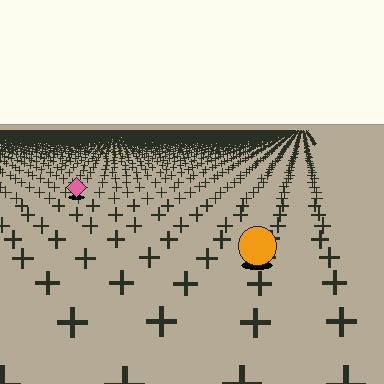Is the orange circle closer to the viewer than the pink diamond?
Yes. The orange circle is closer — you can tell from the texture gradient: the ground texture is coarser near it.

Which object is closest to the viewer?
The orange circle is closest. The texture marks near it are larger and more spread out.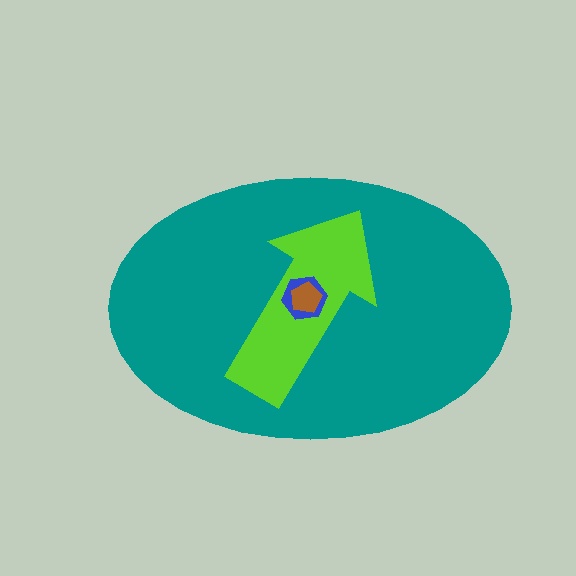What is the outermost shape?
The teal ellipse.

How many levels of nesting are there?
4.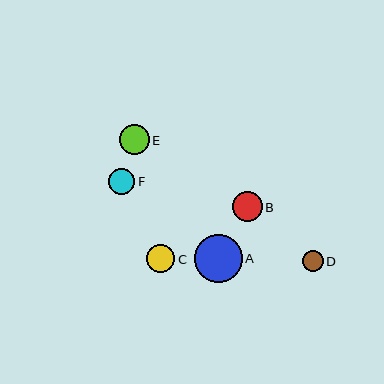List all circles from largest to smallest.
From largest to smallest: A, E, B, C, F, D.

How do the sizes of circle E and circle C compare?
Circle E and circle C are approximately the same size.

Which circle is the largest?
Circle A is the largest with a size of approximately 48 pixels.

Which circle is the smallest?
Circle D is the smallest with a size of approximately 21 pixels.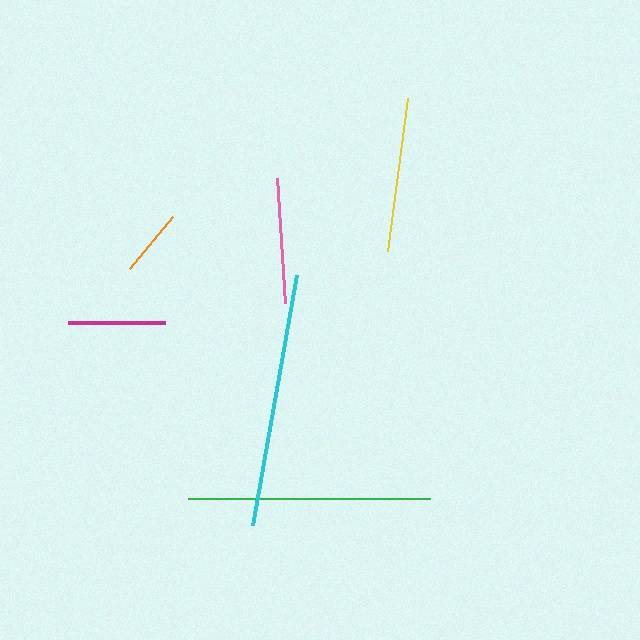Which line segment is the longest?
The cyan line is the longest at approximately 253 pixels.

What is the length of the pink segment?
The pink segment is approximately 126 pixels long.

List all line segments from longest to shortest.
From longest to shortest: cyan, green, yellow, pink, magenta, orange.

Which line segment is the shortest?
The orange line is the shortest at approximately 68 pixels.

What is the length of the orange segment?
The orange segment is approximately 68 pixels long.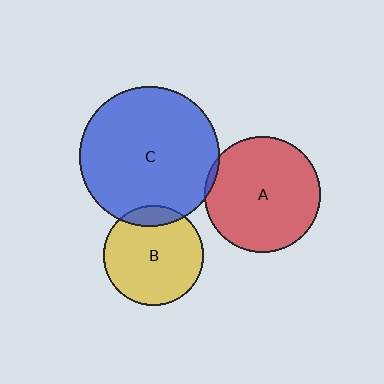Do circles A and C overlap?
Yes.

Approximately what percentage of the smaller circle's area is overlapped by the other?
Approximately 5%.